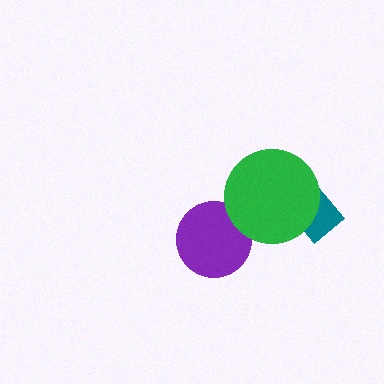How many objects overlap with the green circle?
2 objects overlap with the green circle.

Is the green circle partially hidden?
No, no other shape covers it.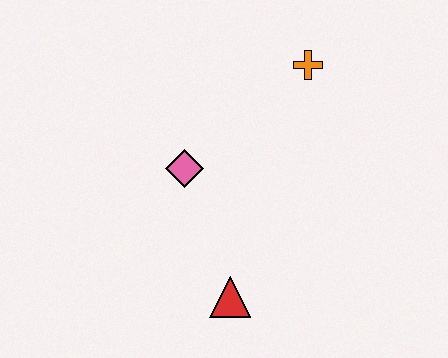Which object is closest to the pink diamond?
The red triangle is closest to the pink diamond.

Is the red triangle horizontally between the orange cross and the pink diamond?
Yes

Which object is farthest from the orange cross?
The red triangle is farthest from the orange cross.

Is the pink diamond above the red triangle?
Yes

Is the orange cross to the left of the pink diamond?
No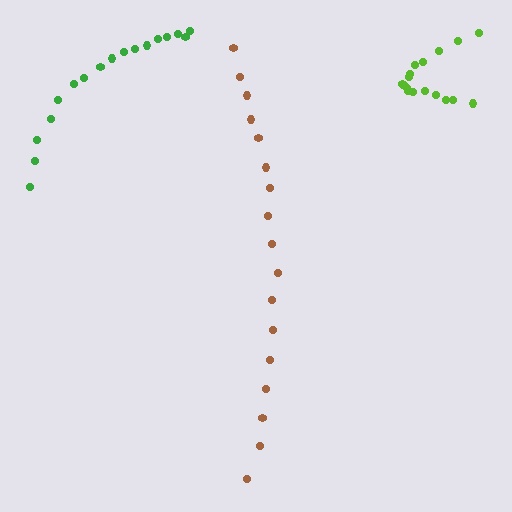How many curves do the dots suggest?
There are 3 distinct paths.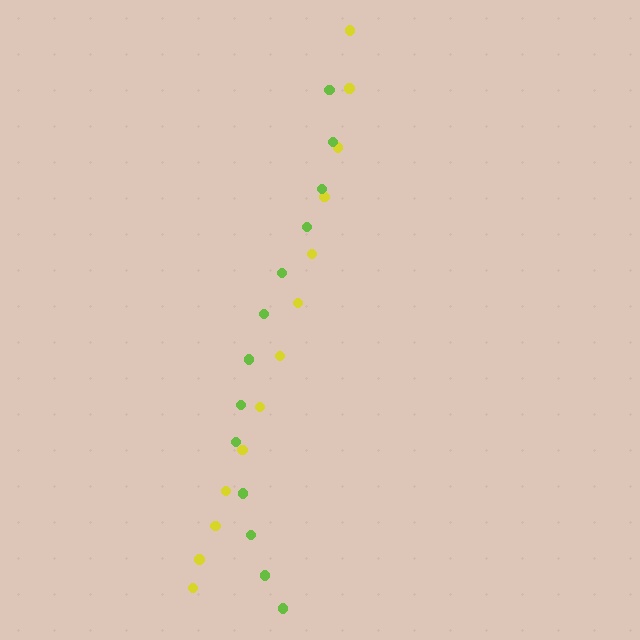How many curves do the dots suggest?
There are 2 distinct paths.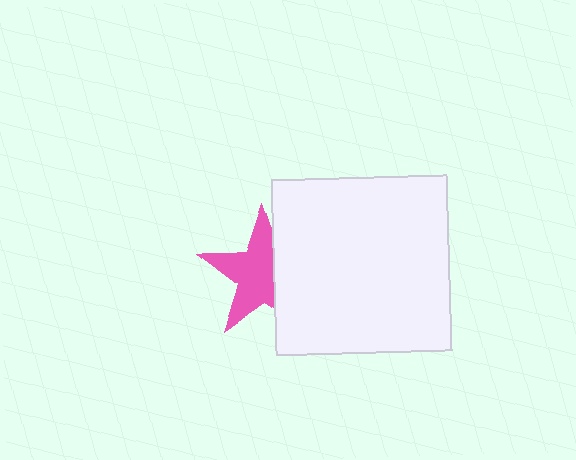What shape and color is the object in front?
The object in front is a white square.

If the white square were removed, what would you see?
You would see the complete pink star.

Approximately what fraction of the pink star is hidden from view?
Roughly 37% of the pink star is hidden behind the white square.